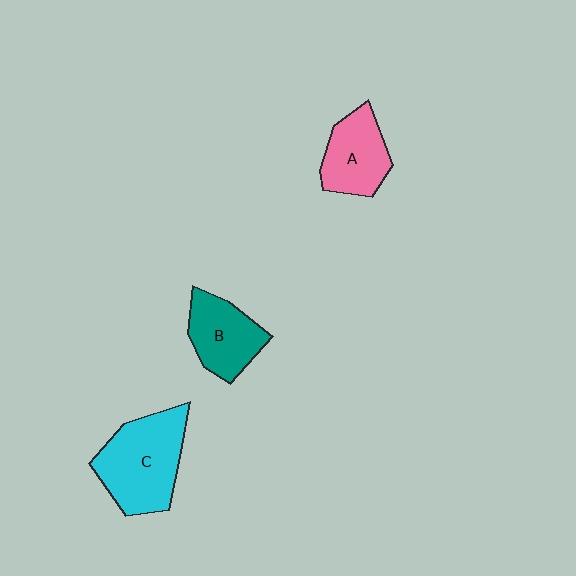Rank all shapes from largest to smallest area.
From largest to smallest: C (cyan), B (teal), A (pink).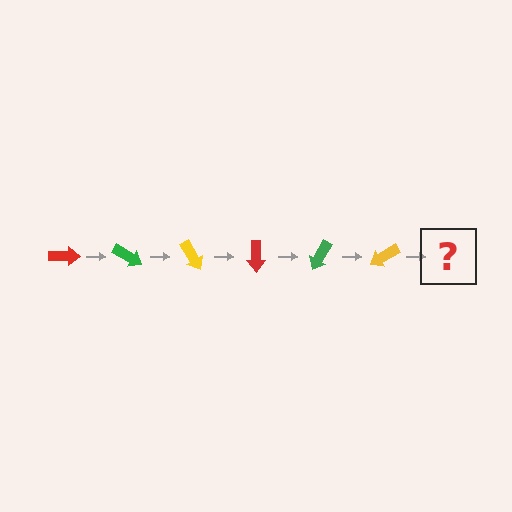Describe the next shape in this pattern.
It should be a red arrow, rotated 180 degrees from the start.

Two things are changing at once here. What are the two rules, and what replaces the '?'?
The two rules are that it rotates 30 degrees each step and the color cycles through red, green, and yellow. The '?' should be a red arrow, rotated 180 degrees from the start.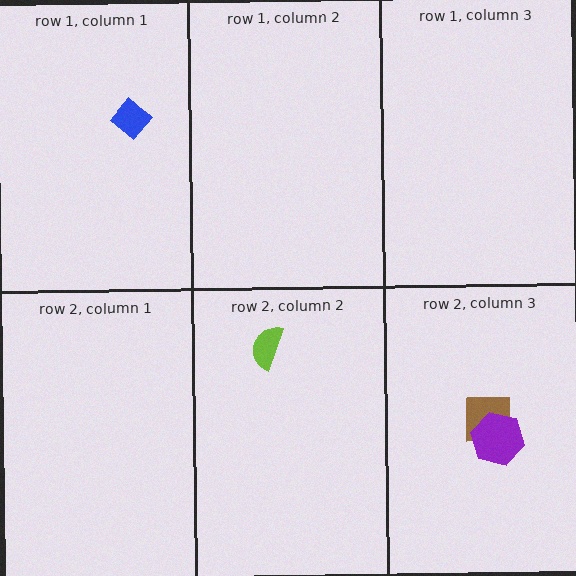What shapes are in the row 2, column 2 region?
The lime semicircle.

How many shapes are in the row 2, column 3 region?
2.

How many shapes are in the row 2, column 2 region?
1.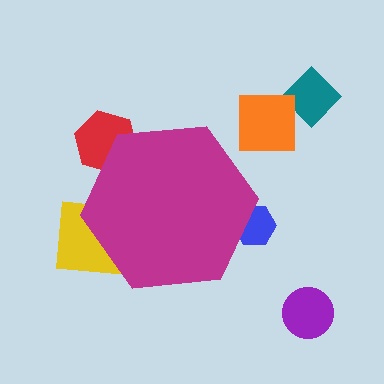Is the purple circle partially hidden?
No, the purple circle is fully visible.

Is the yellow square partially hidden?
Yes, the yellow square is partially hidden behind the magenta hexagon.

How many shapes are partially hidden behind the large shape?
3 shapes are partially hidden.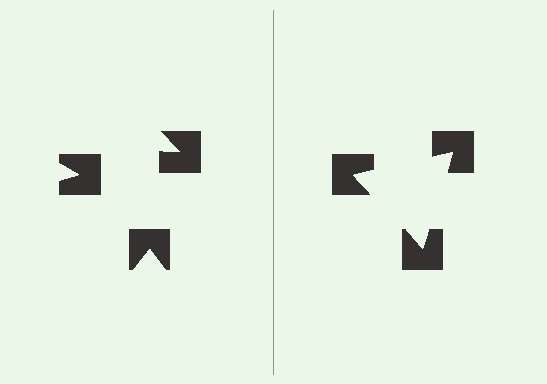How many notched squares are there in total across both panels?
6 — 3 on each side.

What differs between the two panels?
The notched squares are positioned identically on both sides; only the wedge orientations differ. On the right they align to a triangle; on the left they are misaligned.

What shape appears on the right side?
An illusory triangle.